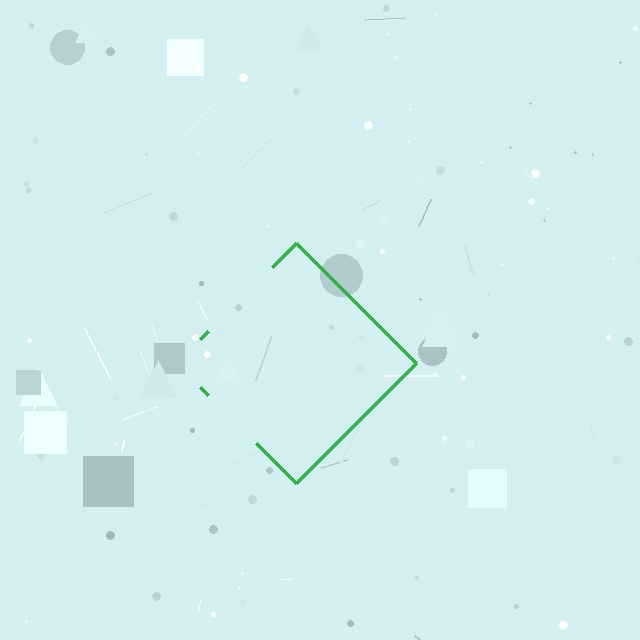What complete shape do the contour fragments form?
The contour fragments form a diamond.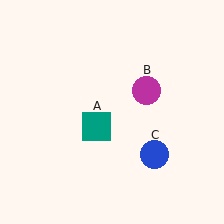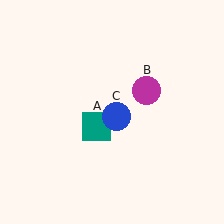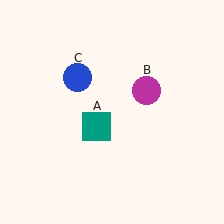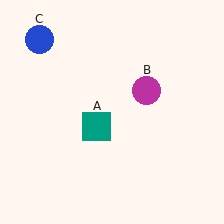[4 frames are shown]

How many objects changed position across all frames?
1 object changed position: blue circle (object C).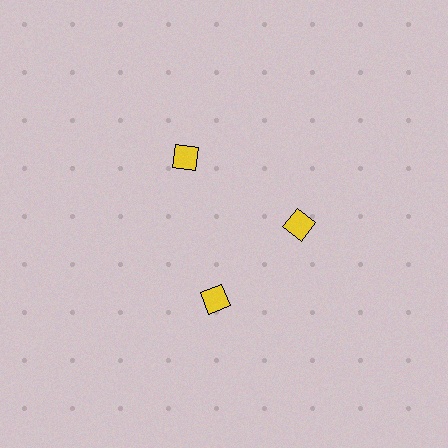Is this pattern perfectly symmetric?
No. The 3 yellow squares are arranged in a ring, but one element near the 7 o'clock position is rotated out of alignment along the ring, breaking the 3-fold rotational symmetry.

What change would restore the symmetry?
The symmetry would be restored by rotating it back into even spacing with its neighbors so that all 3 squares sit at equal angles and equal distance from the center.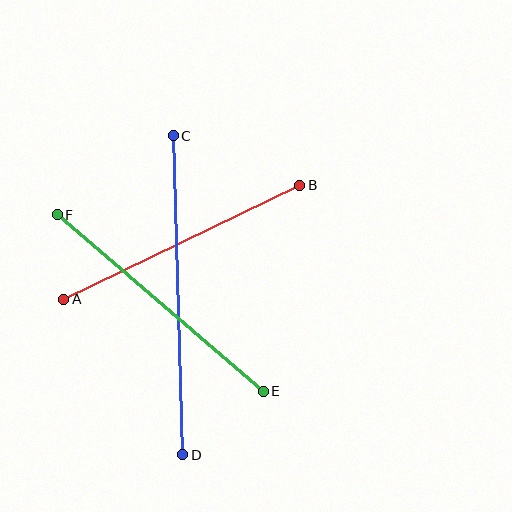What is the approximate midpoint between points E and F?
The midpoint is at approximately (160, 303) pixels.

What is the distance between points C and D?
The distance is approximately 319 pixels.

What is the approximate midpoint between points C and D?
The midpoint is at approximately (178, 295) pixels.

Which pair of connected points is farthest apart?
Points C and D are farthest apart.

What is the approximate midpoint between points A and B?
The midpoint is at approximately (182, 242) pixels.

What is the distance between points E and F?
The distance is approximately 271 pixels.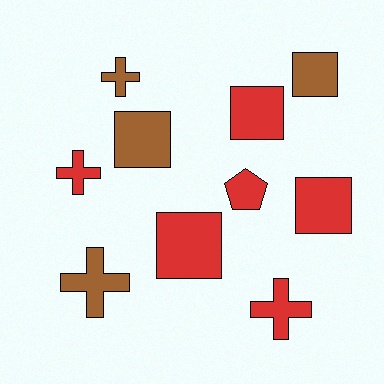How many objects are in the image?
There are 10 objects.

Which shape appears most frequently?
Square, with 5 objects.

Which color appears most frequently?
Red, with 6 objects.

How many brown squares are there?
There are 2 brown squares.